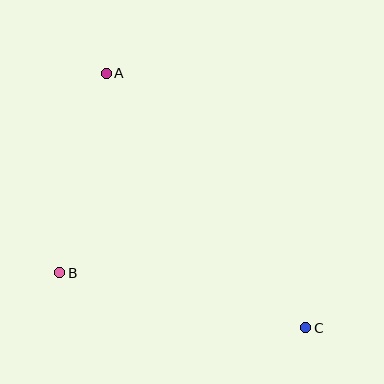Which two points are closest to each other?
Points A and B are closest to each other.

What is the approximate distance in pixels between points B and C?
The distance between B and C is approximately 252 pixels.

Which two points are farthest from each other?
Points A and C are farthest from each other.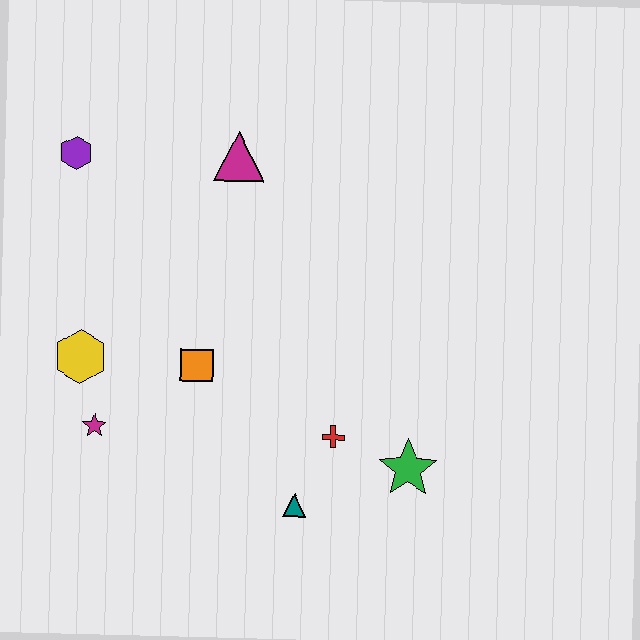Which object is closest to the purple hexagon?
The magenta triangle is closest to the purple hexagon.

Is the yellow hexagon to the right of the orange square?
No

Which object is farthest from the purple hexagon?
The green star is farthest from the purple hexagon.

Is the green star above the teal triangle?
Yes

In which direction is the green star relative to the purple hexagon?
The green star is to the right of the purple hexagon.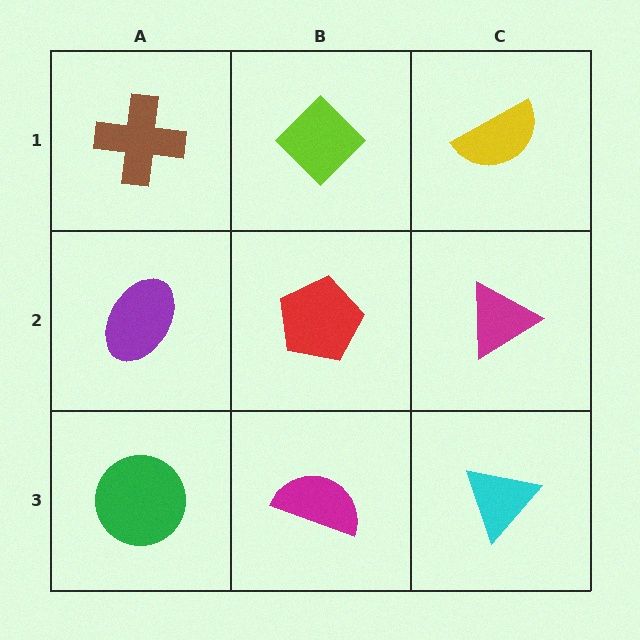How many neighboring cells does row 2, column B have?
4.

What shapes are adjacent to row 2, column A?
A brown cross (row 1, column A), a green circle (row 3, column A), a red pentagon (row 2, column B).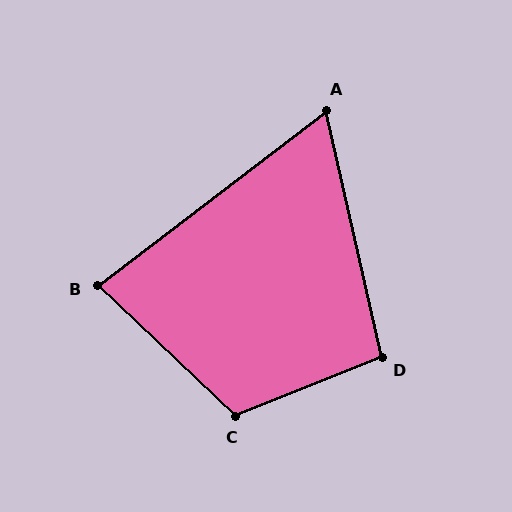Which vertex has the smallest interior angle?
A, at approximately 65 degrees.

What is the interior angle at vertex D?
Approximately 99 degrees (obtuse).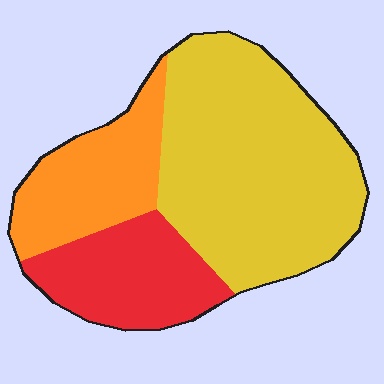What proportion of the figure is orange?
Orange covers 22% of the figure.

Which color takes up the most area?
Yellow, at roughly 55%.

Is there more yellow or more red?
Yellow.